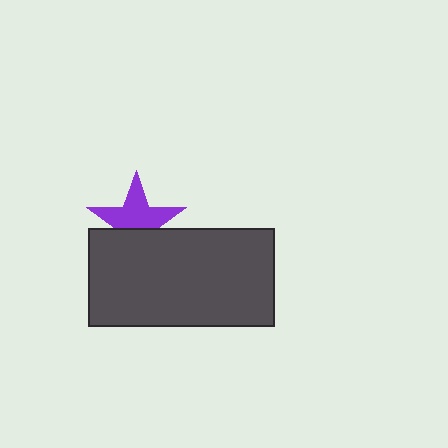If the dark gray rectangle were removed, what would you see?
You would see the complete purple star.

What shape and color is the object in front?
The object in front is a dark gray rectangle.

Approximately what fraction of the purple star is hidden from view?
Roughly 40% of the purple star is hidden behind the dark gray rectangle.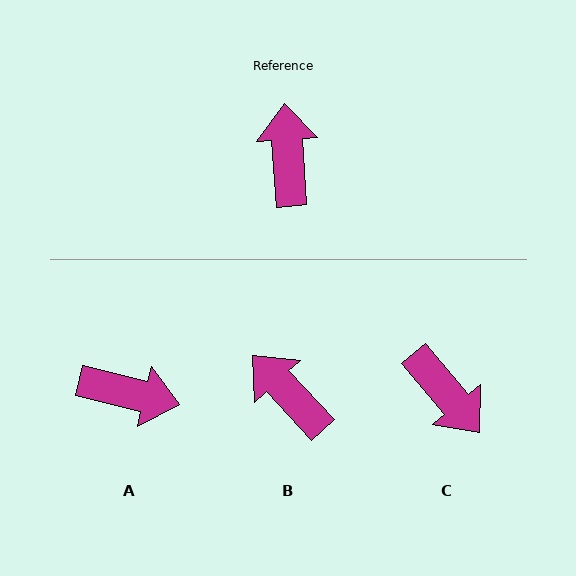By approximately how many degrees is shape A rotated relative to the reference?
Approximately 108 degrees clockwise.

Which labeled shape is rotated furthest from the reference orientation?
C, about 144 degrees away.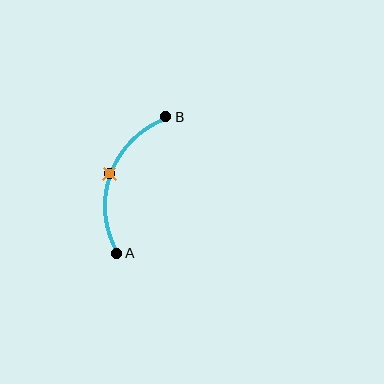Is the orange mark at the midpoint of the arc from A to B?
Yes. The orange mark lies on the arc at equal arc-length from both A and B — it is the arc midpoint.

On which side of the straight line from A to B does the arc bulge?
The arc bulges to the left of the straight line connecting A and B.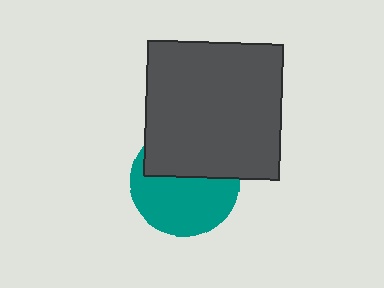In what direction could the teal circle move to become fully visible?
The teal circle could move down. That would shift it out from behind the dark gray square entirely.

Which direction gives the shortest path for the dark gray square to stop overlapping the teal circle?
Moving up gives the shortest separation.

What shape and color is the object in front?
The object in front is a dark gray square.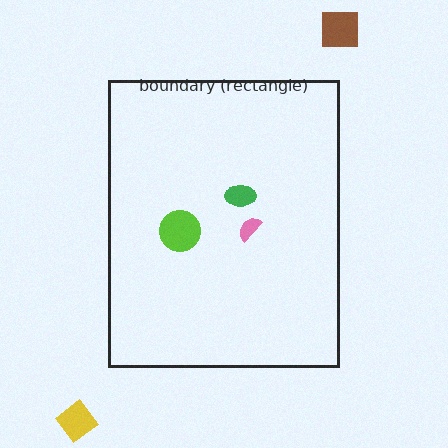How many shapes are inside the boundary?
3 inside, 2 outside.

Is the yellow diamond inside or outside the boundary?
Outside.